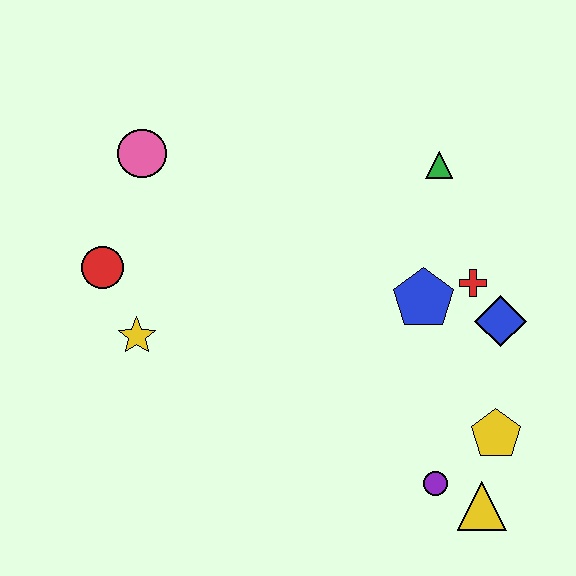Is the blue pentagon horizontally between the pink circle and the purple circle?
Yes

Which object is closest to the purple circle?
The yellow triangle is closest to the purple circle.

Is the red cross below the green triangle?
Yes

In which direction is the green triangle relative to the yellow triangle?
The green triangle is above the yellow triangle.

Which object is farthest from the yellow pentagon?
The pink circle is farthest from the yellow pentagon.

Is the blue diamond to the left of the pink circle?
No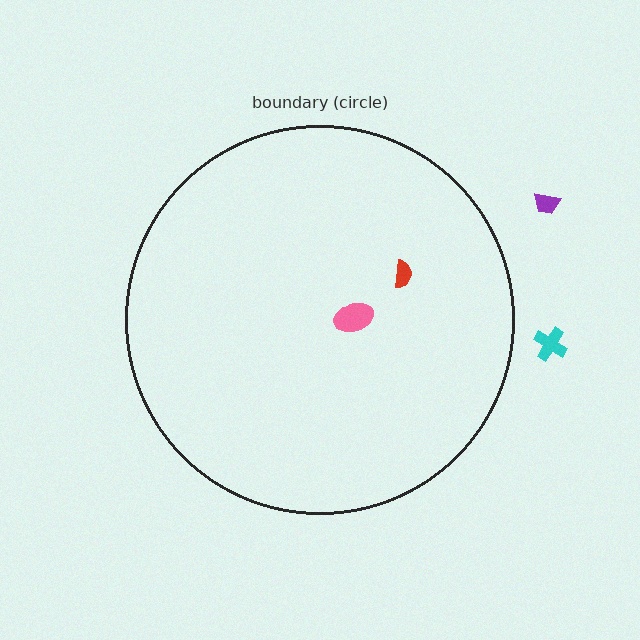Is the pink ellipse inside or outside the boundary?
Inside.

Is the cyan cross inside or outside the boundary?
Outside.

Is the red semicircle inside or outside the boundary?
Inside.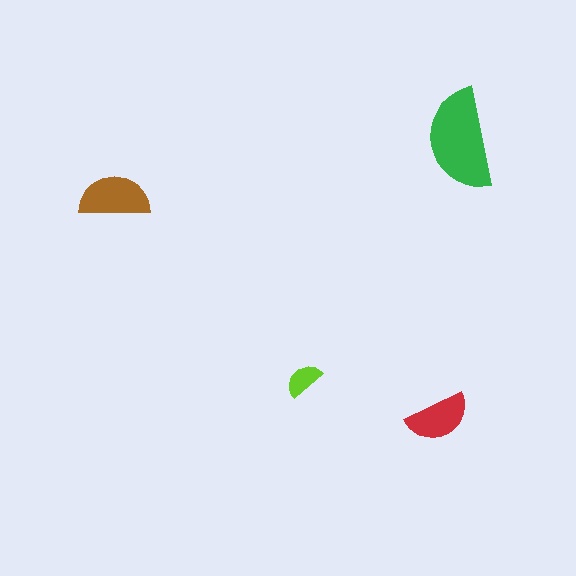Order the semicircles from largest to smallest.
the green one, the brown one, the red one, the lime one.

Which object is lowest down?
The red semicircle is bottommost.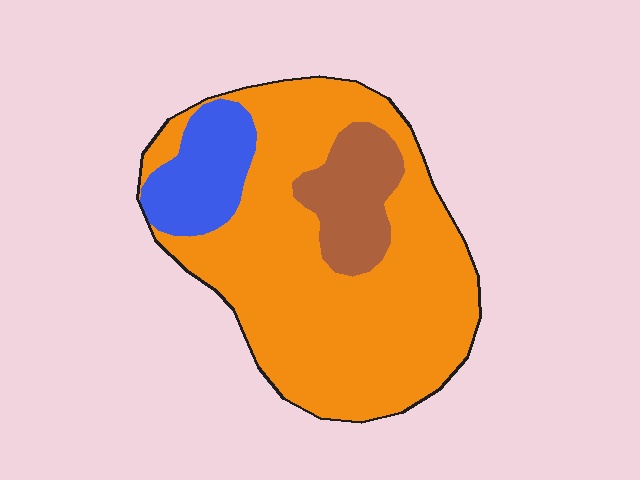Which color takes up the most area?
Orange, at roughly 75%.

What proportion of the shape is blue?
Blue takes up about one eighth (1/8) of the shape.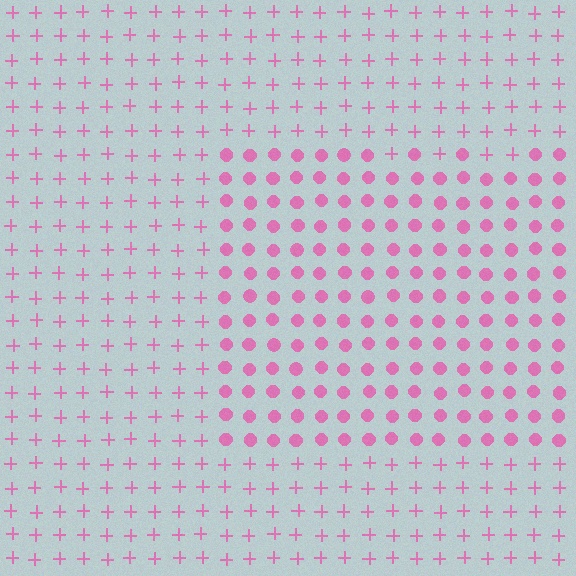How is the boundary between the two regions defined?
The boundary is defined by a change in element shape: circles inside vs. plus signs outside. All elements share the same color and spacing.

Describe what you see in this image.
The image is filled with small pink elements arranged in a uniform grid. A rectangle-shaped region contains circles, while the surrounding area contains plus signs. The boundary is defined purely by the change in element shape.